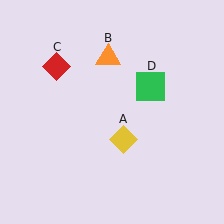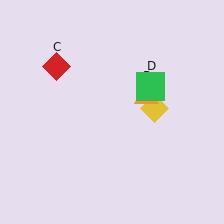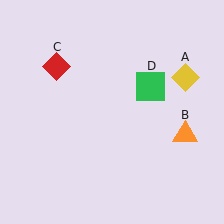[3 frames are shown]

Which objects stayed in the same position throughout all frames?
Red diamond (object C) and green square (object D) remained stationary.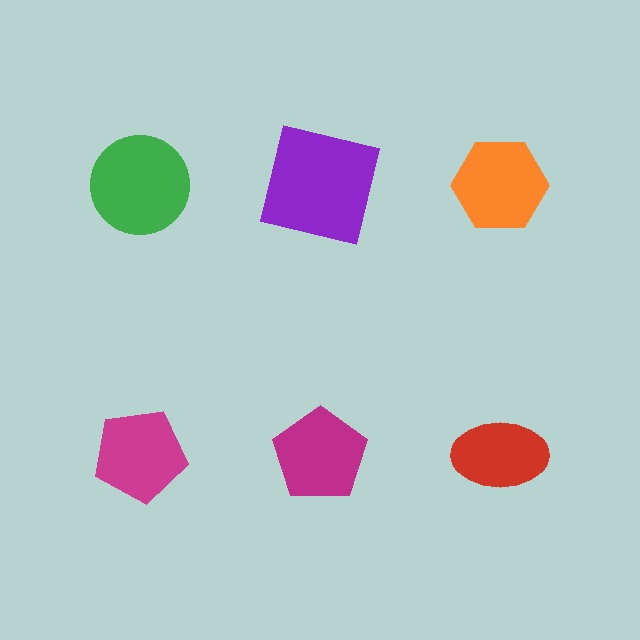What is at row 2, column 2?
A magenta pentagon.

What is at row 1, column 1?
A green circle.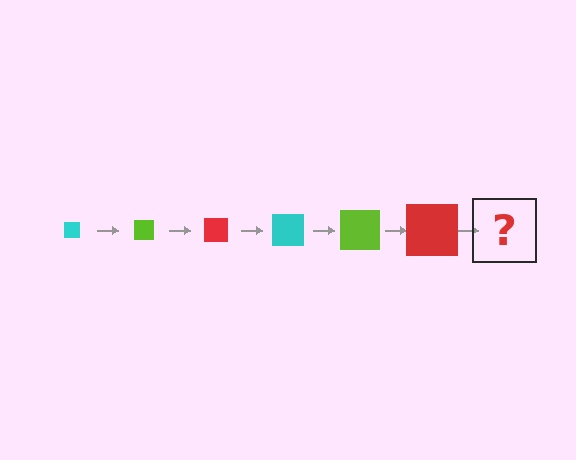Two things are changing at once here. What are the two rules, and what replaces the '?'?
The two rules are that the square grows larger each step and the color cycles through cyan, lime, and red. The '?' should be a cyan square, larger than the previous one.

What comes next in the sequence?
The next element should be a cyan square, larger than the previous one.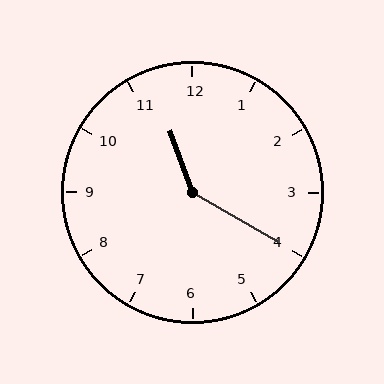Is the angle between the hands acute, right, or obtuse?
It is obtuse.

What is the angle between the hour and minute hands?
Approximately 140 degrees.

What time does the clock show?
11:20.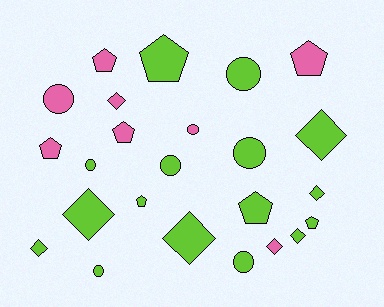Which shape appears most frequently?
Pentagon, with 8 objects.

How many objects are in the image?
There are 24 objects.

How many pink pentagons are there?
There are 4 pink pentagons.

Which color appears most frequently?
Lime, with 16 objects.